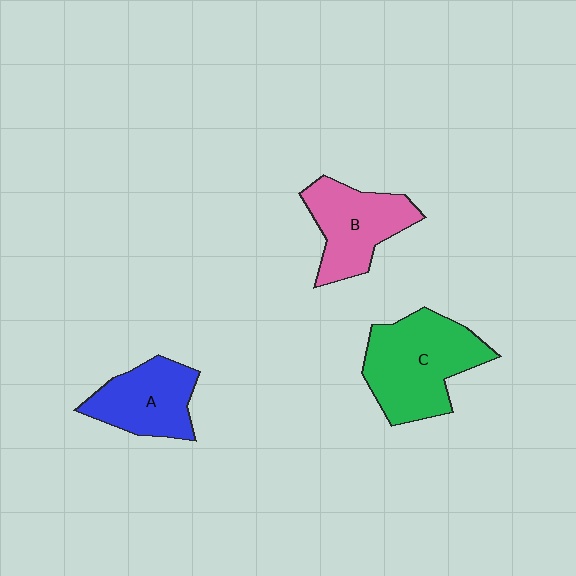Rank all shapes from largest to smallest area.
From largest to smallest: C (green), B (pink), A (blue).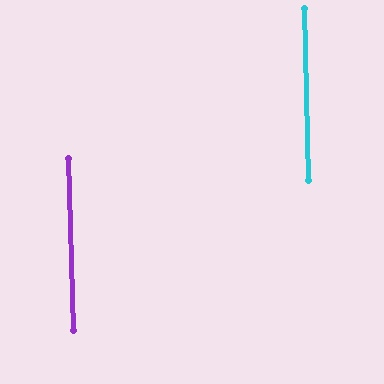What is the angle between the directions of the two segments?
Approximately 1 degree.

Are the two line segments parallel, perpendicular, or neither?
Parallel — their directions differ by only 0.8°.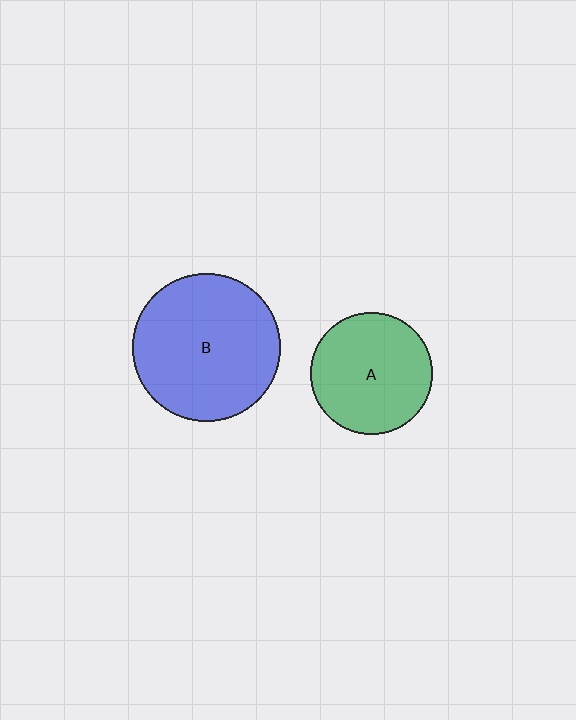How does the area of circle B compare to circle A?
Approximately 1.5 times.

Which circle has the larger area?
Circle B (blue).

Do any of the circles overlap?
No, none of the circles overlap.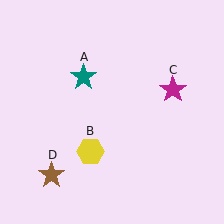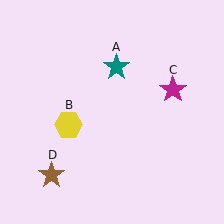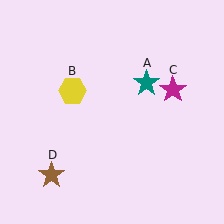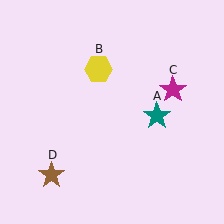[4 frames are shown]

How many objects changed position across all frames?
2 objects changed position: teal star (object A), yellow hexagon (object B).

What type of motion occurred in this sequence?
The teal star (object A), yellow hexagon (object B) rotated clockwise around the center of the scene.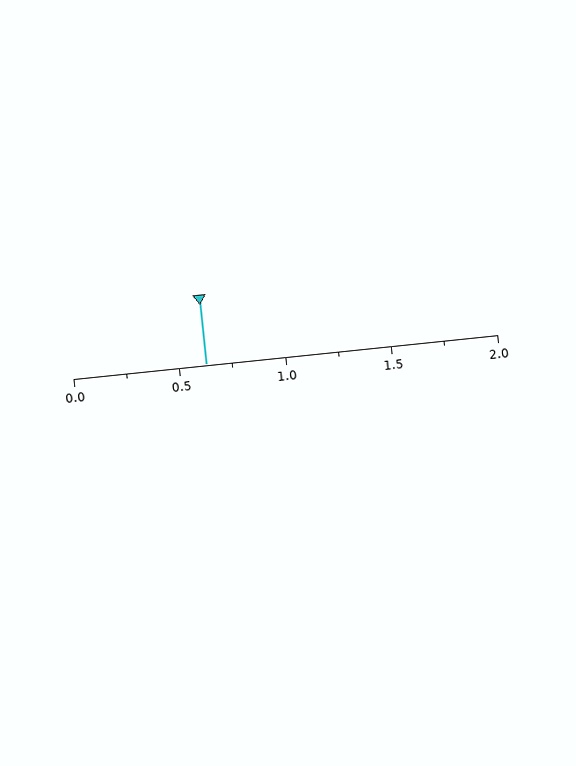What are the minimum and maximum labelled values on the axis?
The axis runs from 0.0 to 2.0.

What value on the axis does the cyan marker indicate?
The marker indicates approximately 0.62.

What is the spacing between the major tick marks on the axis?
The major ticks are spaced 0.5 apart.